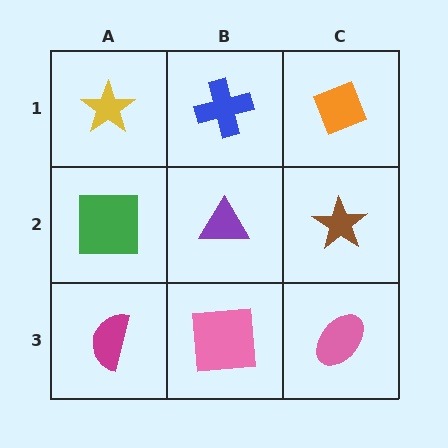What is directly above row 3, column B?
A purple triangle.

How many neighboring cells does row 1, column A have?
2.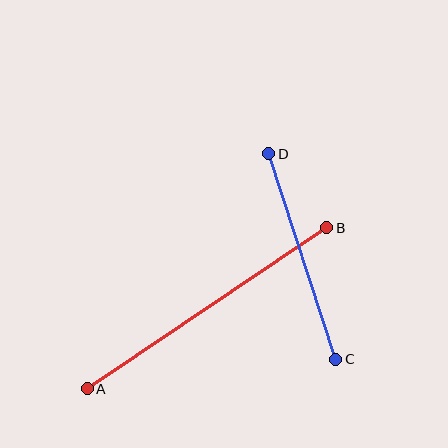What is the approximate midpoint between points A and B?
The midpoint is at approximately (207, 308) pixels.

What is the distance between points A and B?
The distance is approximately 289 pixels.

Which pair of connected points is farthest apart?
Points A and B are farthest apart.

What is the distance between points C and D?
The distance is approximately 216 pixels.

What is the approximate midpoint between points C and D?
The midpoint is at approximately (302, 257) pixels.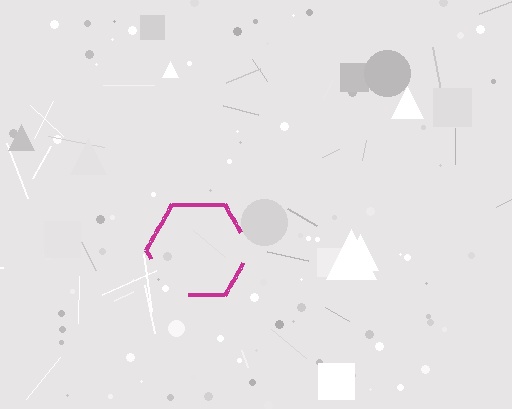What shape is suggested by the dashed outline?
The dashed outline suggests a hexagon.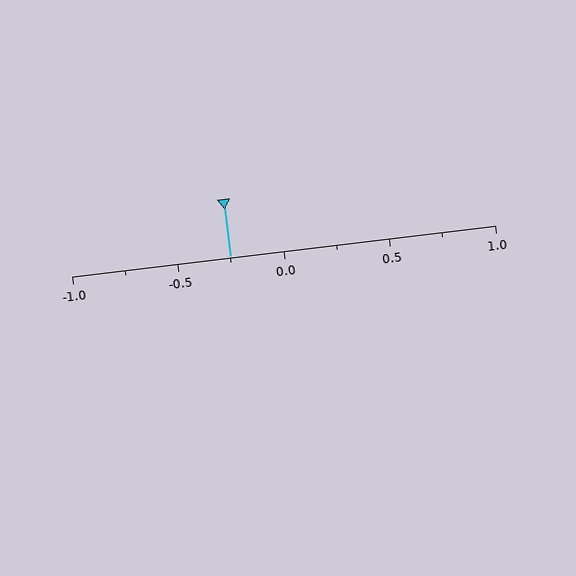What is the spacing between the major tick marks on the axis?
The major ticks are spaced 0.5 apart.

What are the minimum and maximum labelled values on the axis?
The axis runs from -1.0 to 1.0.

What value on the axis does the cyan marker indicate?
The marker indicates approximately -0.25.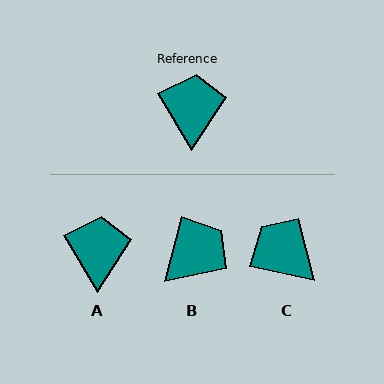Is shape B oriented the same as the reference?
No, it is off by about 45 degrees.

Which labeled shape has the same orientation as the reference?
A.